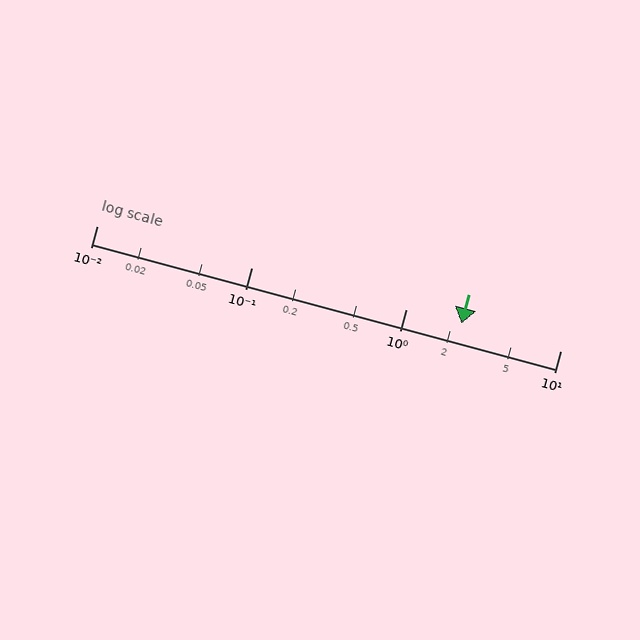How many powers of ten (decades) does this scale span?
The scale spans 3 decades, from 0.01 to 10.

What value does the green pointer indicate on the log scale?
The pointer indicates approximately 2.3.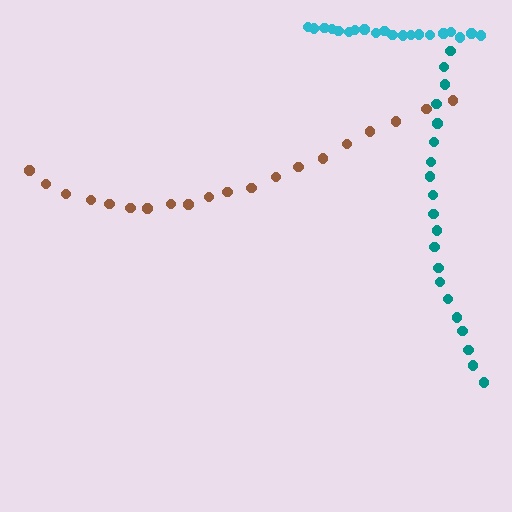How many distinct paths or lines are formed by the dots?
There are 3 distinct paths.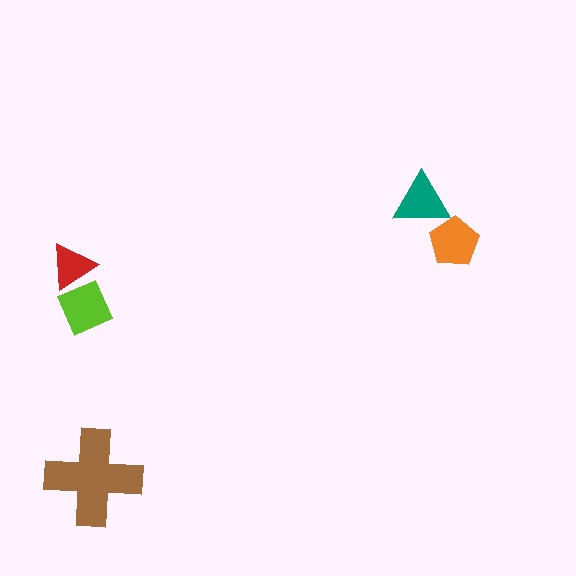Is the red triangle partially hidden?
Yes, it is partially covered by another shape.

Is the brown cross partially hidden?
No, no other shape covers it.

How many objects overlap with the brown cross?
0 objects overlap with the brown cross.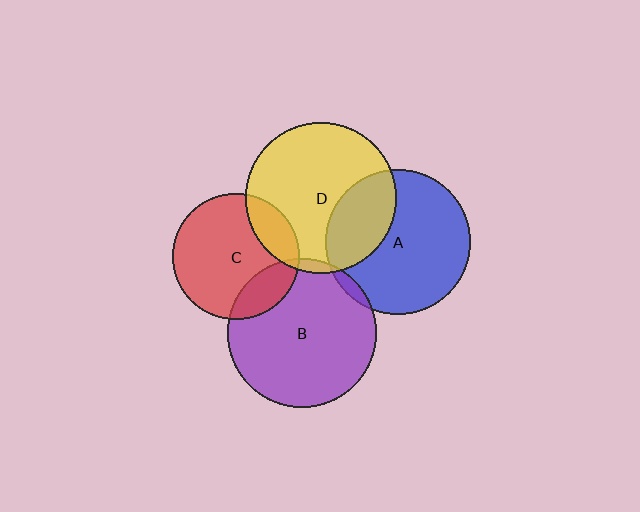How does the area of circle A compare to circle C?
Approximately 1.3 times.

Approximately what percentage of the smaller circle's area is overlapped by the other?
Approximately 30%.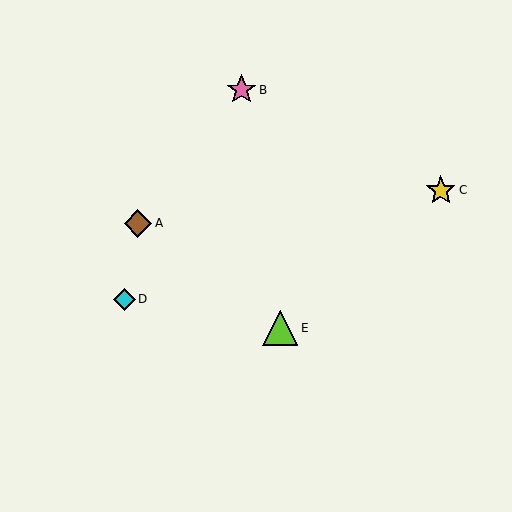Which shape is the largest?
The lime triangle (labeled E) is the largest.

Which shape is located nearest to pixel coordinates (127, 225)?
The brown diamond (labeled A) at (138, 223) is nearest to that location.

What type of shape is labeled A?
Shape A is a brown diamond.